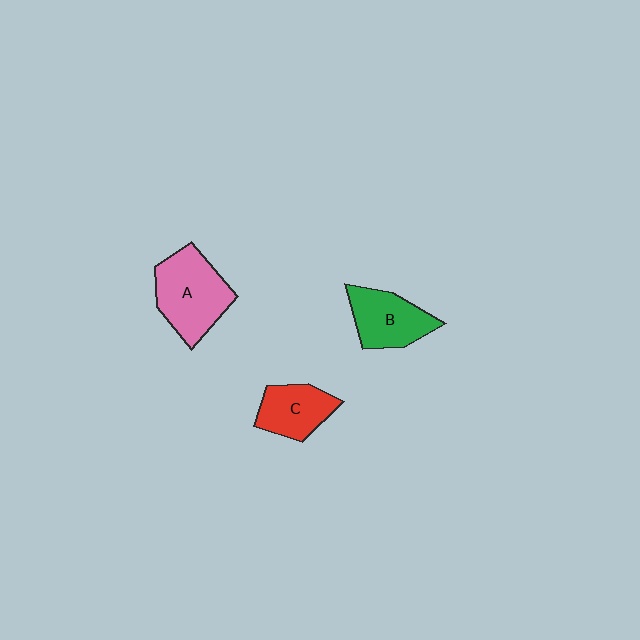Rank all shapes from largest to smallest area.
From largest to smallest: A (pink), B (green), C (red).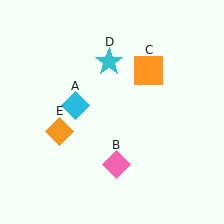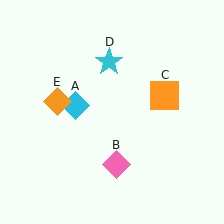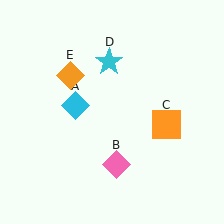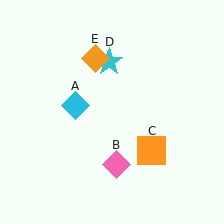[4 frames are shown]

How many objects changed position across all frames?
2 objects changed position: orange square (object C), orange diamond (object E).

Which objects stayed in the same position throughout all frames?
Cyan diamond (object A) and pink diamond (object B) and cyan star (object D) remained stationary.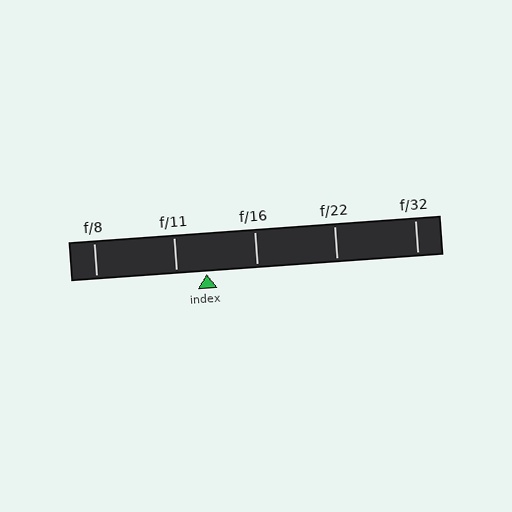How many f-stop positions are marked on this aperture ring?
There are 5 f-stop positions marked.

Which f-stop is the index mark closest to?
The index mark is closest to f/11.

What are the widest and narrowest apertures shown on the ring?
The widest aperture shown is f/8 and the narrowest is f/32.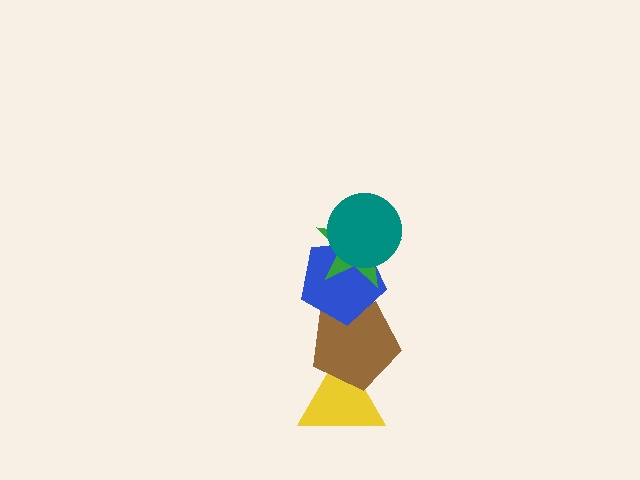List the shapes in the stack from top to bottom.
From top to bottom: the teal circle, the green star, the blue pentagon, the brown pentagon, the yellow triangle.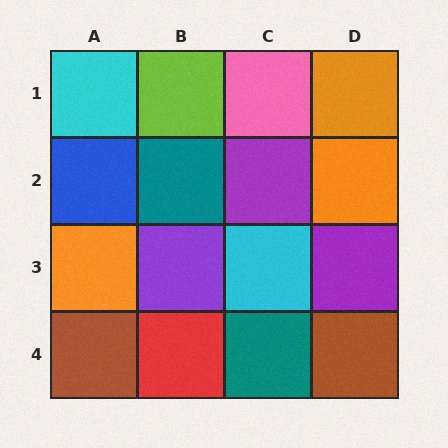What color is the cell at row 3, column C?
Cyan.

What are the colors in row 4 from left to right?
Brown, red, teal, brown.